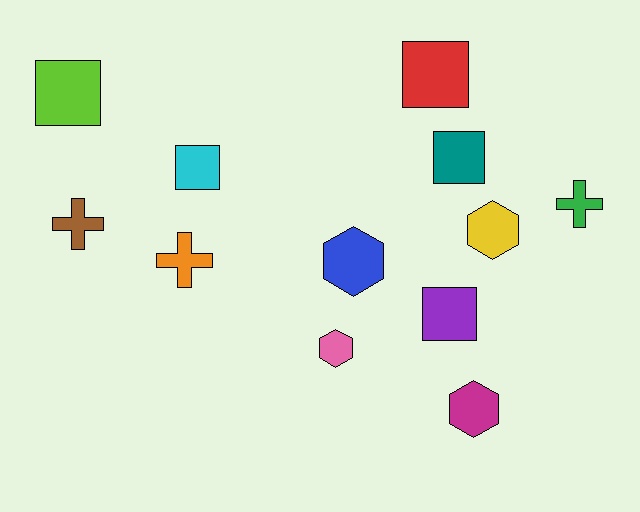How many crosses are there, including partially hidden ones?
There are 3 crosses.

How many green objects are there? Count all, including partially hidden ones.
There is 1 green object.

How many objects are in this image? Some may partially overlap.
There are 12 objects.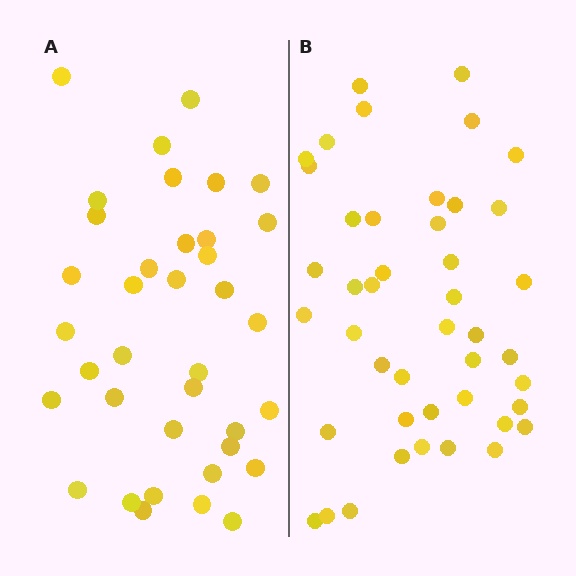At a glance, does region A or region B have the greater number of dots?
Region B (the right region) has more dots.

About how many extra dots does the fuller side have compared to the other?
Region B has roughly 8 or so more dots than region A.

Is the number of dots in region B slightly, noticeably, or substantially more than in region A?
Region B has only slightly more — the two regions are fairly close. The ratio is roughly 1.2 to 1.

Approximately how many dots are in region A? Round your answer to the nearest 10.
About 40 dots. (The exact count is 37, which rounds to 40.)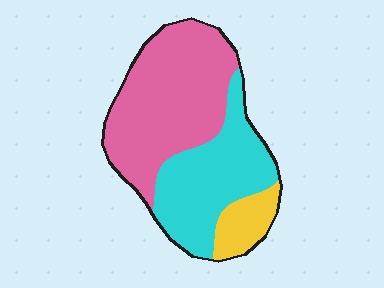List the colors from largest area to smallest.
From largest to smallest: pink, cyan, yellow.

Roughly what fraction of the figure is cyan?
Cyan covers roughly 35% of the figure.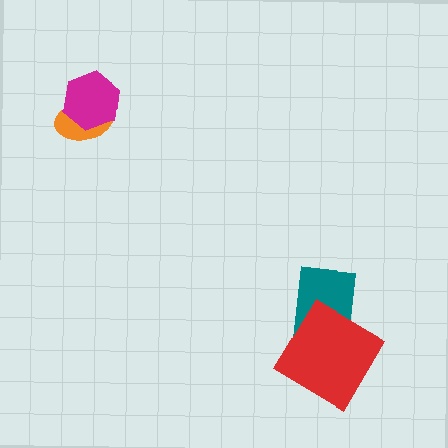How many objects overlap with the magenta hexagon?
1 object overlaps with the magenta hexagon.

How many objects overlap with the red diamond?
1 object overlaps with the red diamond.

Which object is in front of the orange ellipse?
The magenta hexagon is in front of the orange ellipse.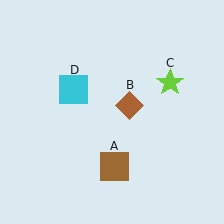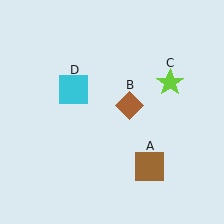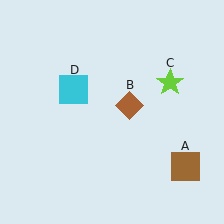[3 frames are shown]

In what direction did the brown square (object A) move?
The brown square (object A) moved right.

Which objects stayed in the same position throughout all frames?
Brown diamond (object B) and lime star (object C) and cyan square (object D) remained stationary.